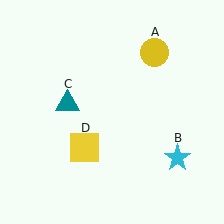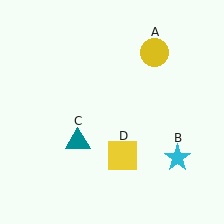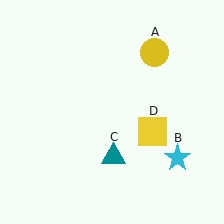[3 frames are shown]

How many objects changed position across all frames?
2 objects changed position: teal triangle (object C), yellow square (object D).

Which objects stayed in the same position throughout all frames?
Yellow circle (object A) and cyan star (object B) remained stationary.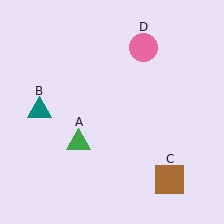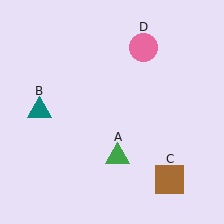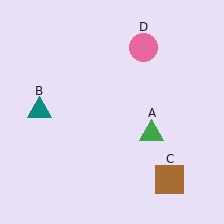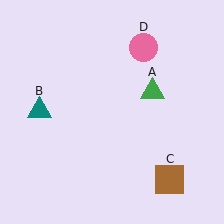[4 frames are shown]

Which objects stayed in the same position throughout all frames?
Teal triangle (object B) and brown square (object C) and pink circle (object D) remained stationary.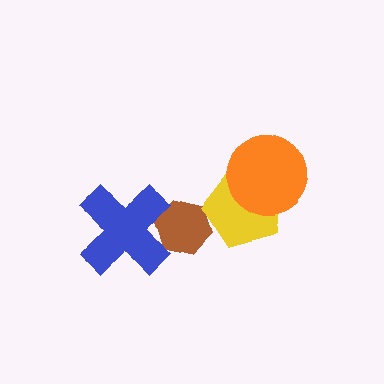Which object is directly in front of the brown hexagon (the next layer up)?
The yellow pentagon is directly in front of the brown hexagon.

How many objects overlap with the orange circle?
1 object overlaps with the orange circle.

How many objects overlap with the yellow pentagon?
2 objects overlap with the yellow pentagon.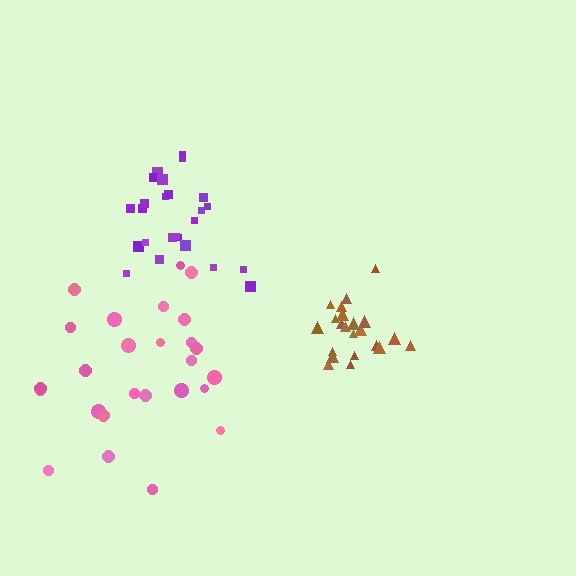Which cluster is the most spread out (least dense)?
Pink.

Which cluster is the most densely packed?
Brown.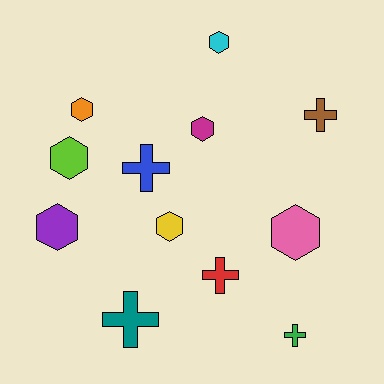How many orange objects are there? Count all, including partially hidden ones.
There is 1 orange object.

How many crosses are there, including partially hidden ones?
There are 5 crosses.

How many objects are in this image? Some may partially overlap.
There are 12 objects.